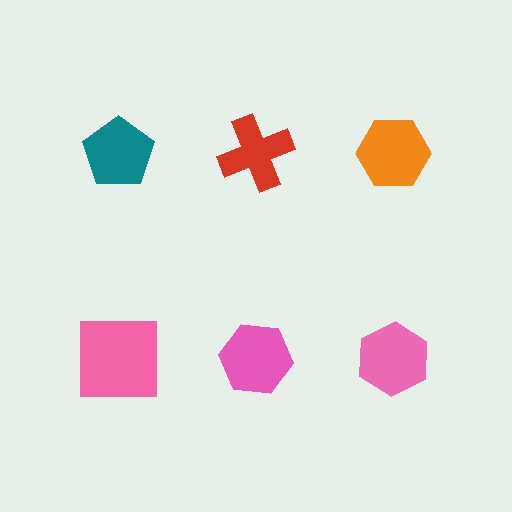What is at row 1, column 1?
A teal pentagon.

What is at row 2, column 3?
A pink hexagon.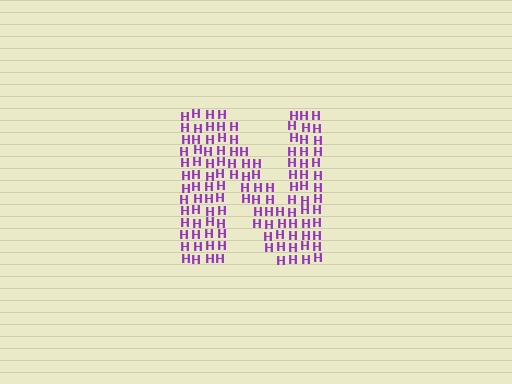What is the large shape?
The large shape is the letter N.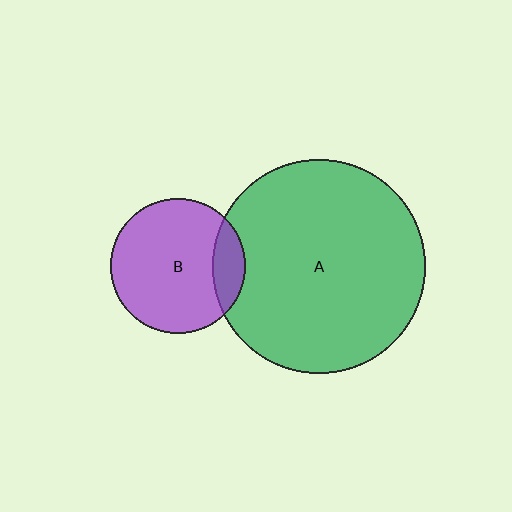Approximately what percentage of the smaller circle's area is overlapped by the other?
Approximately 15%.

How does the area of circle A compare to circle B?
Approximately 2.5 times.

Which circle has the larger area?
Circle A (green).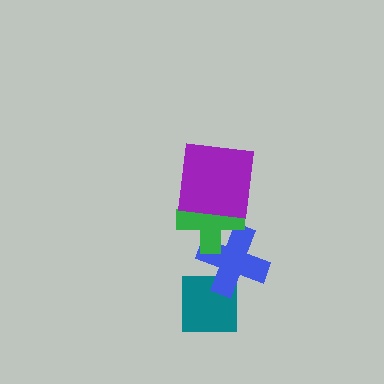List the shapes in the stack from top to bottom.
From top to bottom: the purple square, the green cross, the blue cross, the teal square.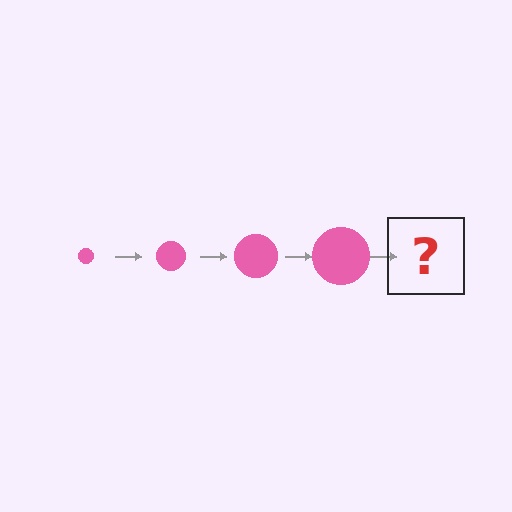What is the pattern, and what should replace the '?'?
The pattern is that the circle gets progressively larger each step. The '?' should be a pink circle, larger than the previous one.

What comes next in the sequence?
The next element should be a pink circle, larger than the previous one.